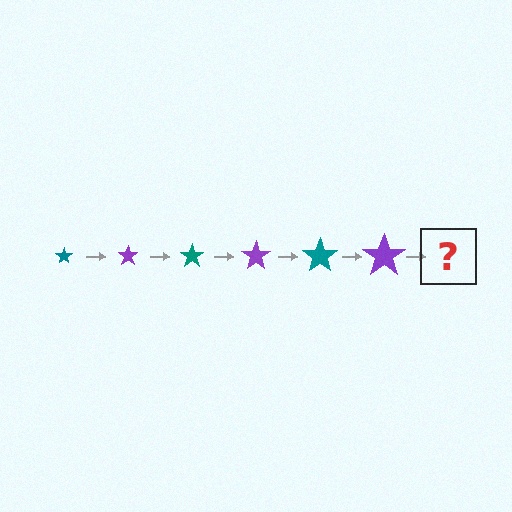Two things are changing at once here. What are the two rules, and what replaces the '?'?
The two rules are that the star grows larger each step and the color cycles through teal and purple. The '?' should be a teal star, larger than the previous one.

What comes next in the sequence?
The next element should be a teal star, larger than the previous one.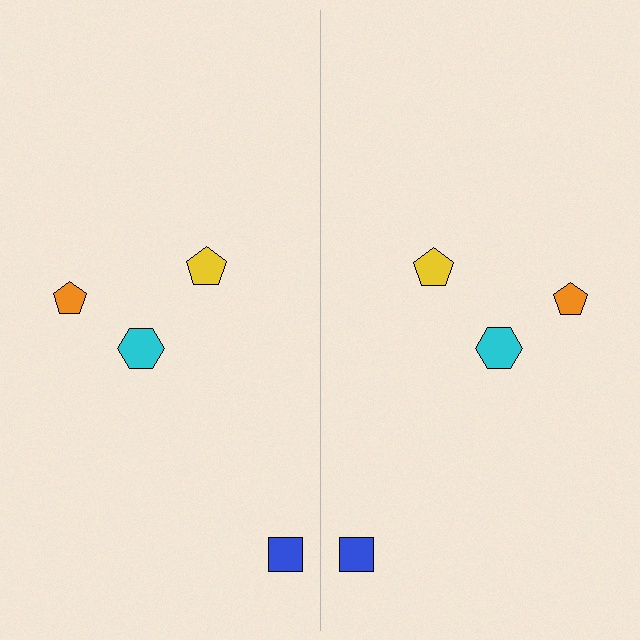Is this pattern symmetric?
Yes, this pattern has bilateral (reflection) symmetry.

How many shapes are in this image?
There are 8 shapes in this image.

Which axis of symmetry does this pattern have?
The pattern has a vertical axis of symmetry running through the center of the image.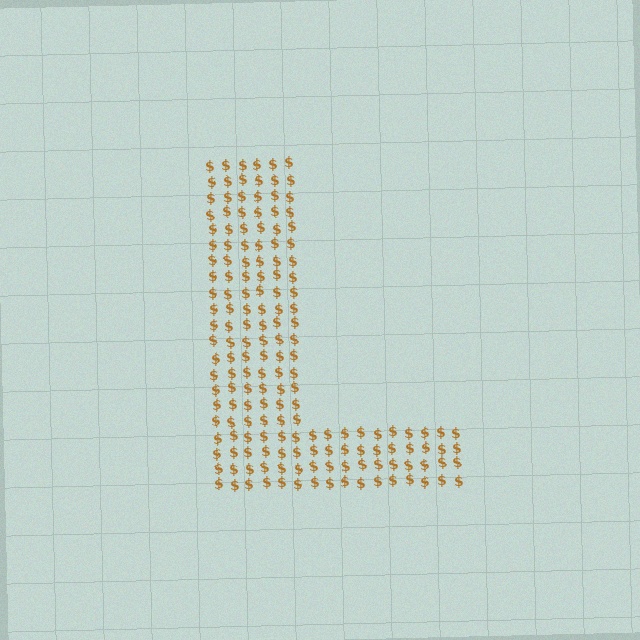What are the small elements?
The small elements are dollar signs.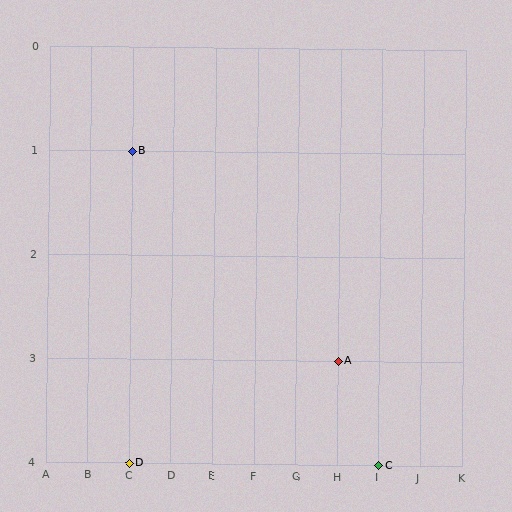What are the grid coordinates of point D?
Point D is at grid coordinates (C, 4).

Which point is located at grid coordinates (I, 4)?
Point C is at (I, 4).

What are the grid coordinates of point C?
Point C is at grid coordinates (I, 4).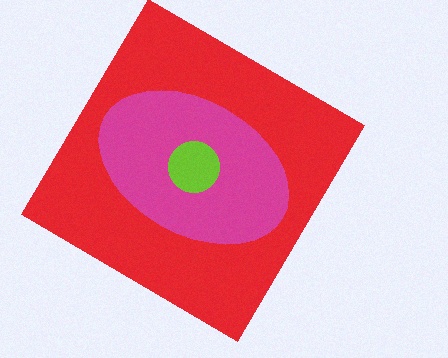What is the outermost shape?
The red diamond.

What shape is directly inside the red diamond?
The magenta ellipse.